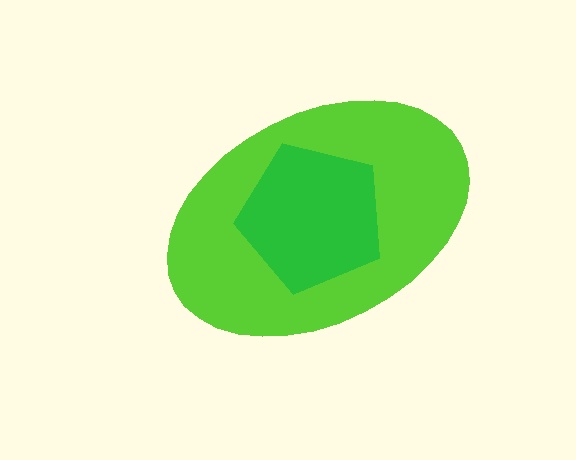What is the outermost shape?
The lime ellipse.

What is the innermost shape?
The green pentagon.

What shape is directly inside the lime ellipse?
The green pentagon.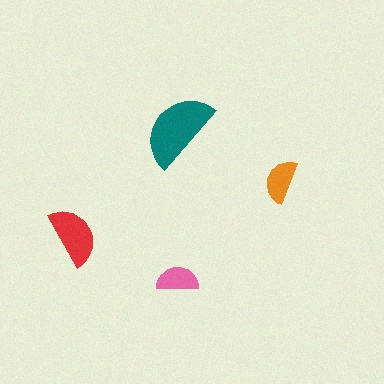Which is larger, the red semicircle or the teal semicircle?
The teal one.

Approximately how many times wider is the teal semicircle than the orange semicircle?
About 2 times wider.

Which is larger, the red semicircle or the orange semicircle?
The red one.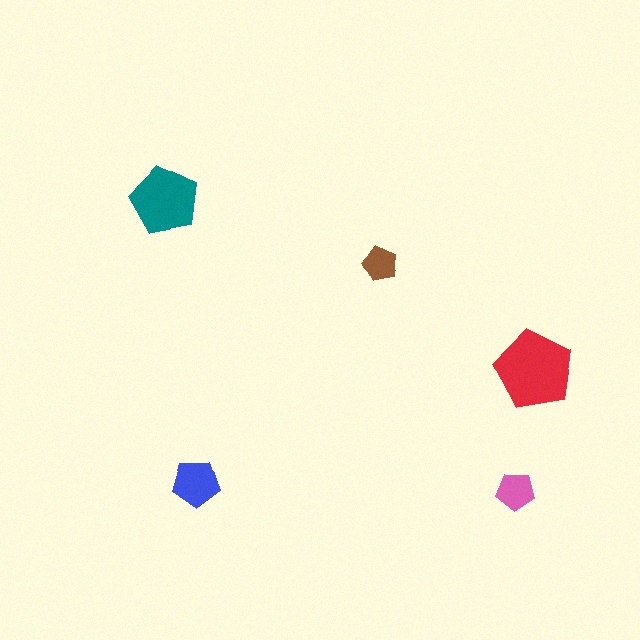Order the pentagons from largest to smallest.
the red one, the teal one, the blue one, the pink one, the brown one.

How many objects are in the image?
There are 5 objects in the image.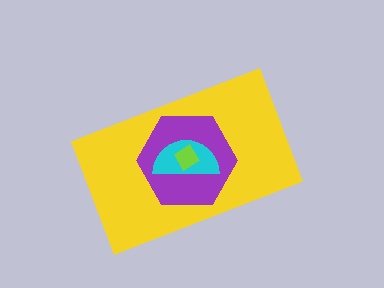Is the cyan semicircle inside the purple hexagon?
Yes.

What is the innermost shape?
The lime diamond.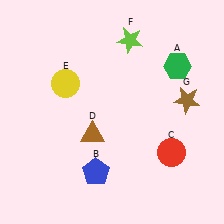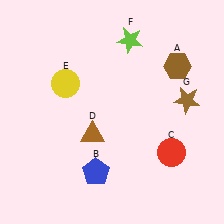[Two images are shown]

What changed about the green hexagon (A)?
In Image 1, A is green. In Image 2, it changed to brown.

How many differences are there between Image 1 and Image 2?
There is 1 difference between the two images.